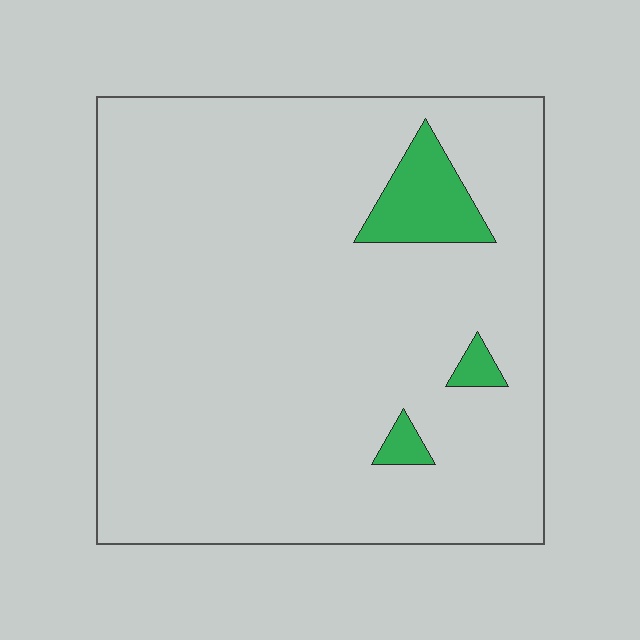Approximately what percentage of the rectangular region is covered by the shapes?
Approximately 5%.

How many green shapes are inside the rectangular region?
3.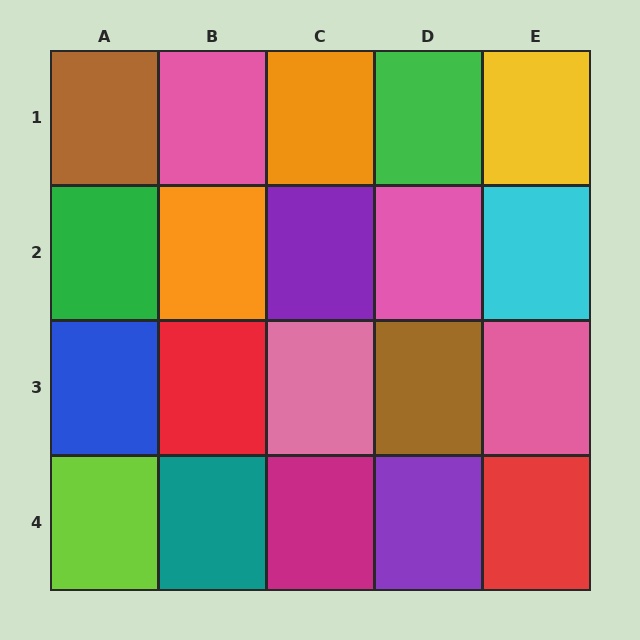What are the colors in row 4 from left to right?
Lime, teal, magenta, purple, red.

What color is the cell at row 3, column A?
Blue.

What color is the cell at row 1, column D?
Green.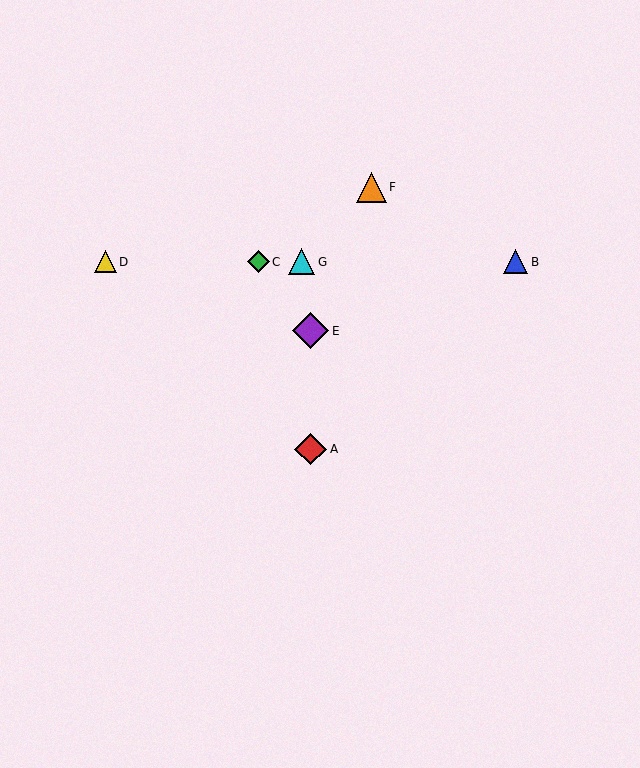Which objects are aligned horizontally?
Objects B, C, D, G are aligned horizontally.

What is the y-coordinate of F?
Object F is at y≈187.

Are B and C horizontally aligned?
Yes, both are at y≈262.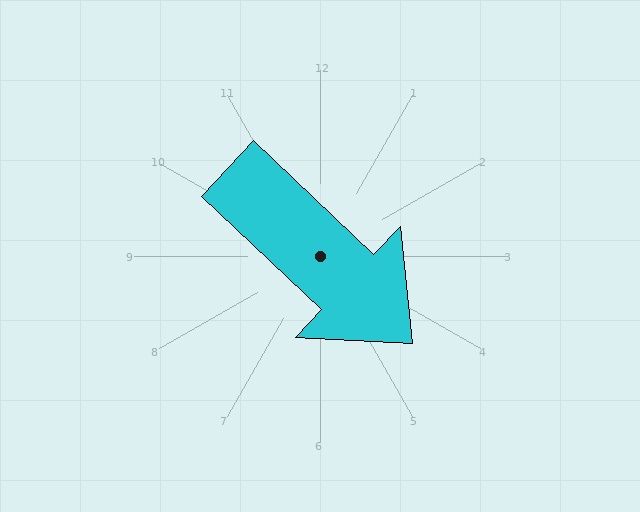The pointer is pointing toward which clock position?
Roughly 4 o'clock.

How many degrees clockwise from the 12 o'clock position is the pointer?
Approximately 133 degrees.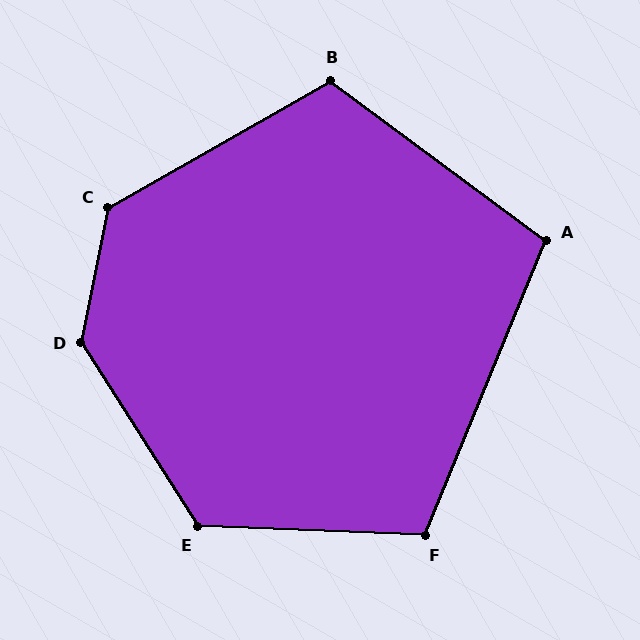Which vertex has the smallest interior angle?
A, at approximately 104 degrees.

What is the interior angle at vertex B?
Approximately 114 degrees (obtuse).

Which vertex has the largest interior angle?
D, at approximately 136 degrees.